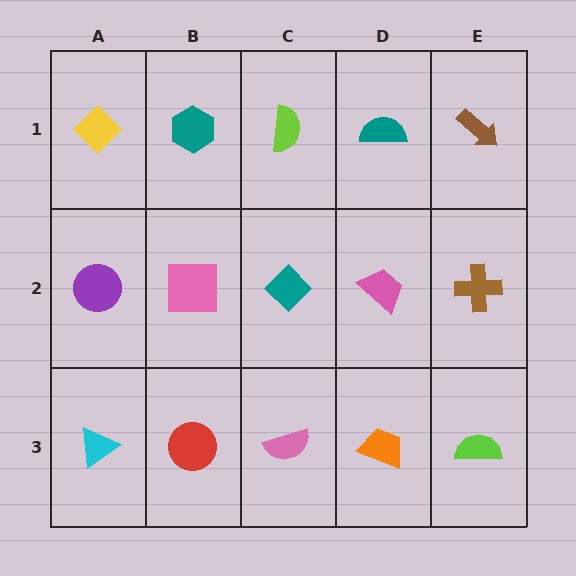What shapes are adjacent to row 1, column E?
A brown cross (row 2, column E), a teal semicircle (row 1, column D).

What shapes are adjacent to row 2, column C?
A lime semicircle (row 1, column C), a pink semicircle (row 3, column C), a pink square (row 2, column B), a pink trapezoid (row 2, column D).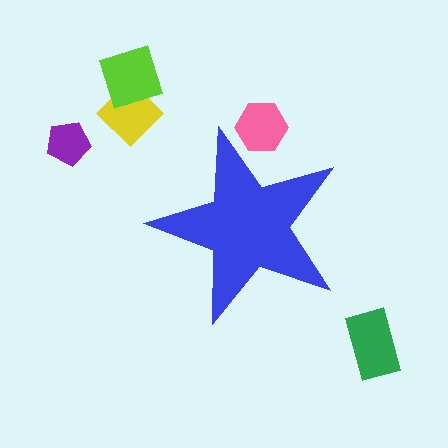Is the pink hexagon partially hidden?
Yes, the pink hexagon is partially hidden behind the blue star.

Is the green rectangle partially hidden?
No, the green rectangle is fully visible.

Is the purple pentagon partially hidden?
No, the purple pentagon is fully visible.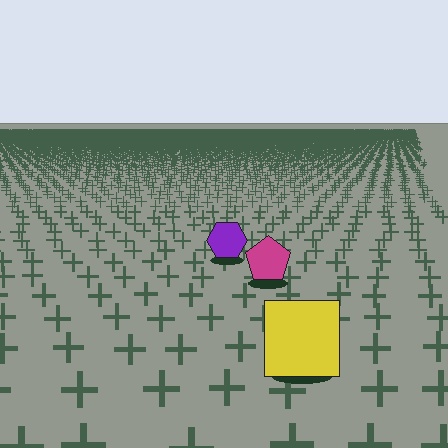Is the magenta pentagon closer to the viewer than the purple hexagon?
Yes. The magenta pentagon is closer — you can tell from the texture gradient: the ground texture is coarser near it.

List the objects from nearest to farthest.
From nearest to farthest: the yellow square, the magenta pentagon, the purple hexagon.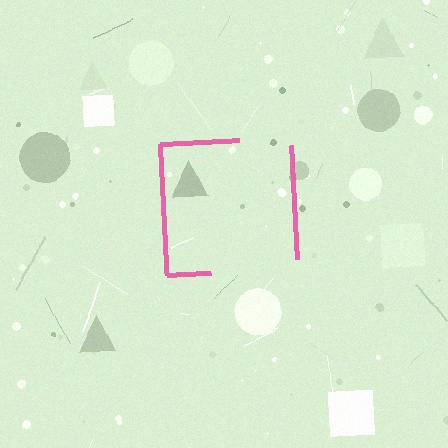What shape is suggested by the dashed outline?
The dashed outline suggests a square.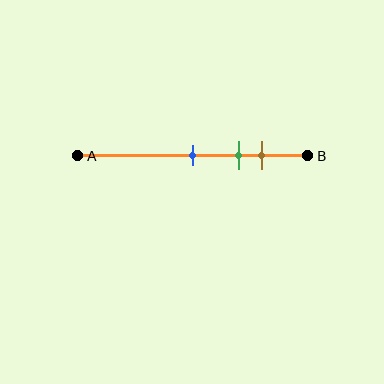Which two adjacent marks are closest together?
The green and brown marks are the closest adjacent pair.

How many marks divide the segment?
There are 3 marks dividing the segment.